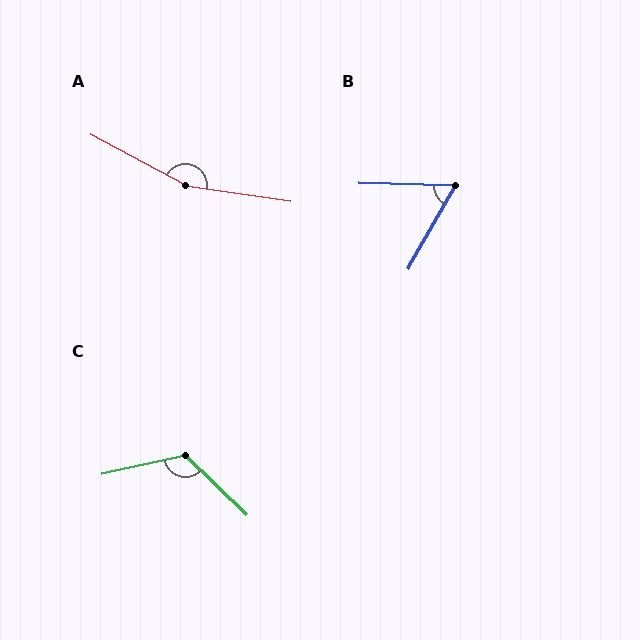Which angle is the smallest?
B, at approximately 62 degrees.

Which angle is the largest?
A, at approximately 160 degrees.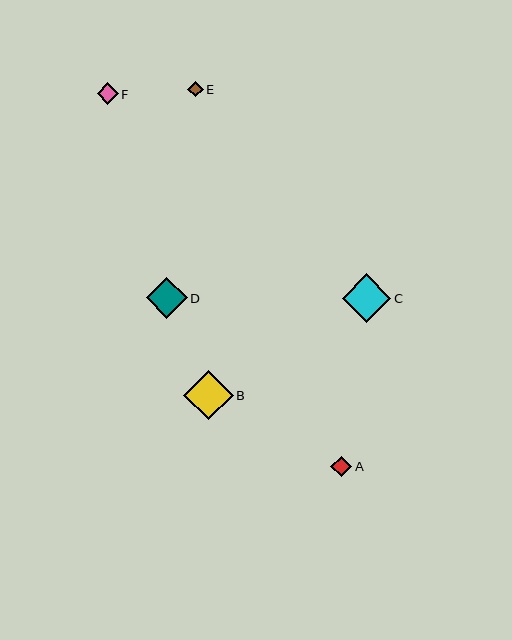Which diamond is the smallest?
Diamond E is the smallest with a size of approximately 15 pixels.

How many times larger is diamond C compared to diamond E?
Diamond C is approximately 3.1 times the size of diamond E.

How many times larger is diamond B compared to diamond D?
Diamond B is approximately 1.2 times the size of diamond D.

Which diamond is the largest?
Diamond B is the largest with a size of approximately 49 pixels.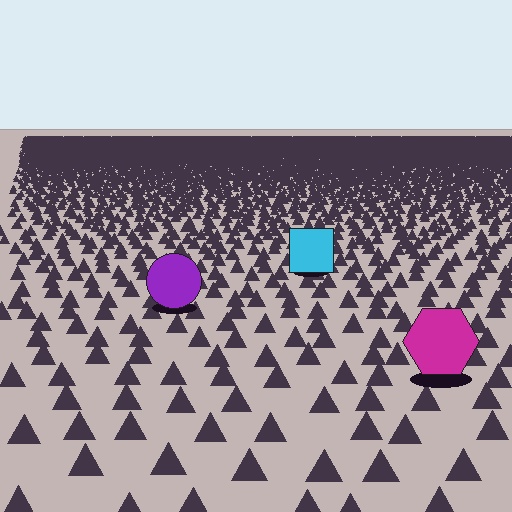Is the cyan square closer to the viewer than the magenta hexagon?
No. The magenta hexagon is closer — you can tell from the texture gradient: the ground texture is coarser near it.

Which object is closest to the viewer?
The magenta hexagon is closest. The texture marks near it are larger and more spread out.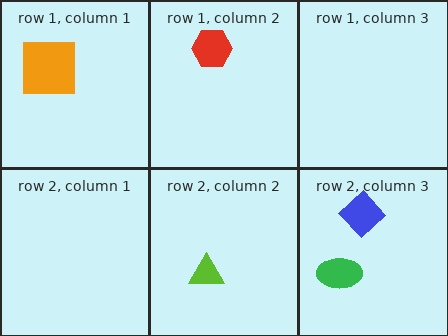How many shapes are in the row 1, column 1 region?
1.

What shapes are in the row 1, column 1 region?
The orange square.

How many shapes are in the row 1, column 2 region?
1.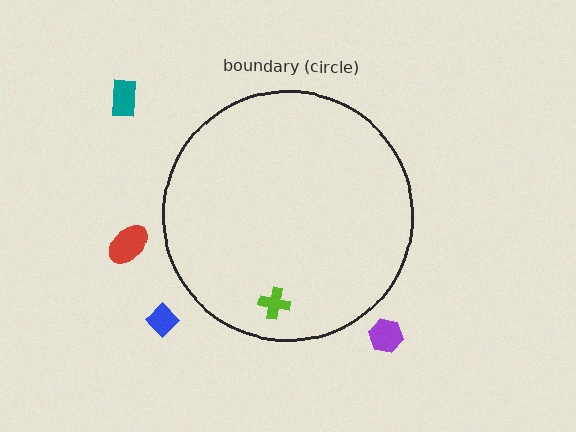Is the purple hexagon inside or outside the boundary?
Outside.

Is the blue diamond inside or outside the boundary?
Outside.